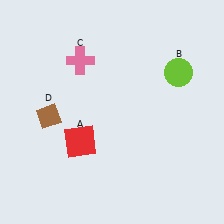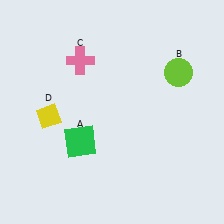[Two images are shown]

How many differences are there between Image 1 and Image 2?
There are 2 differences between the two images.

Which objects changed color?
A changed from red to green. D changed from brown to yellow.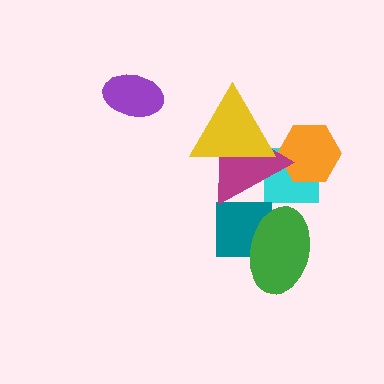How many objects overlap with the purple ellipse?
0 objects overlap with the purple ellipse.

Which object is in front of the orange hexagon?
The magenta triangle is in front of the orange hexagon.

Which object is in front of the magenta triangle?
The yellow triangle is in front of the magenta triangle.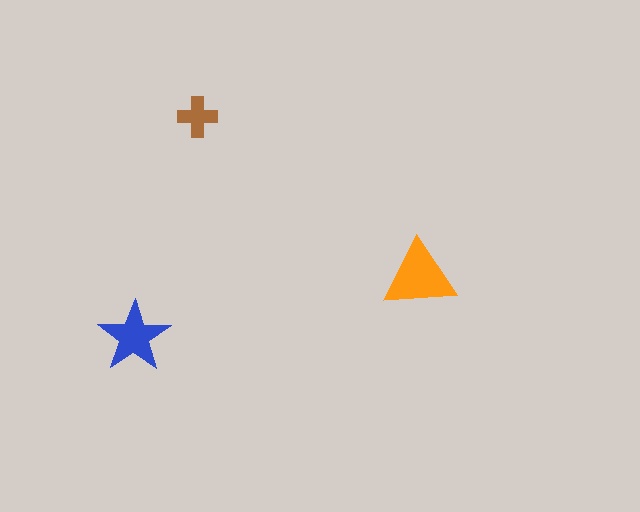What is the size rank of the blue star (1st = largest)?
2nd.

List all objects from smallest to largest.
The brown cross, the blue star, the orange triangle.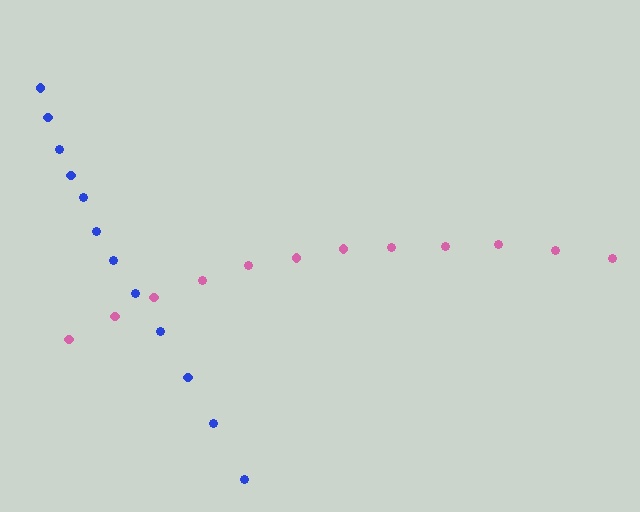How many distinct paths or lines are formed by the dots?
There are 2 distinct paths.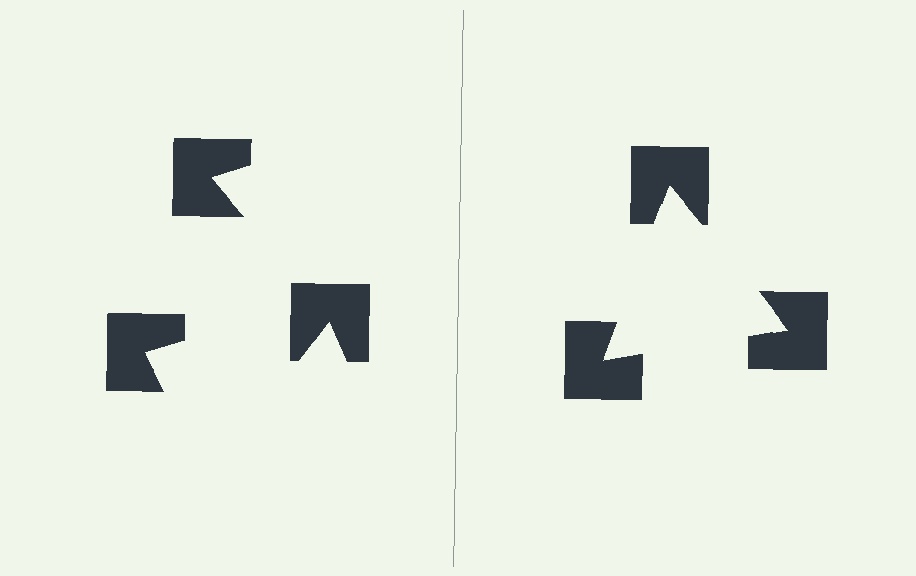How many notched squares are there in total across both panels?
6 — 3 on each side.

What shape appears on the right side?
An illusory triangle.